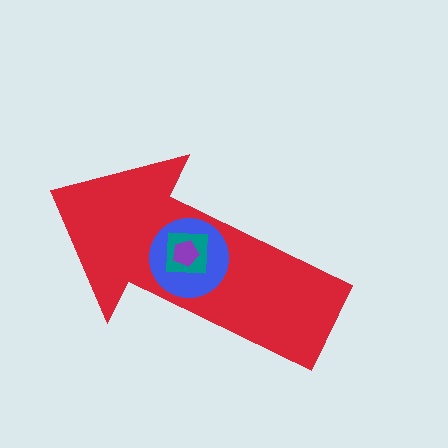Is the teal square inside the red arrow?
Yes.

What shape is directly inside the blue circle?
The teal square.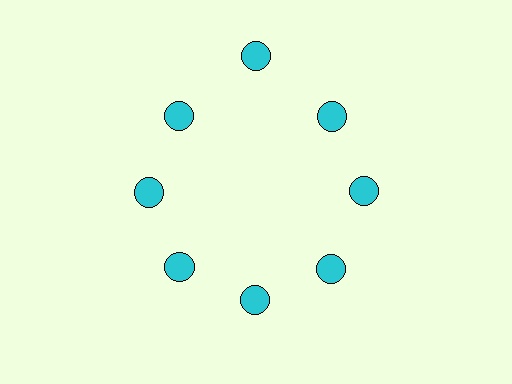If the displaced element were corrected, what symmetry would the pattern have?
It would have 8-fold rotational symmetry — the pattern would map onto itself every 45 degrees.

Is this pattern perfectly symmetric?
No. The 8 cyan circles are arranged in a ring, but one element near the 12 o'clock position is pushed outward from the center, breaking the 8-fold rotational symmetry.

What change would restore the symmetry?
The symmetry would be restored by moving it inward, back onto the ring so that all 8 circles sit at equal angles and equal distance from the center.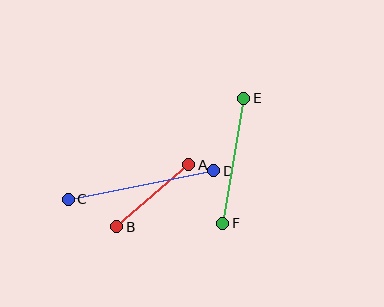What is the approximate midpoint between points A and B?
The midpoint is at approximately (153, 196) pixels.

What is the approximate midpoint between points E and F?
The midpoint is at approximately (233, 161) pixels.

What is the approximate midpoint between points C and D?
The midpoint is at approximately (141, 185) pixels.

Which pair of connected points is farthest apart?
Points C and D are farthest apart.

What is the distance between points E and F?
The distance is approximately 127 pixels.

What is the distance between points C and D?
The distance is approximately 148 pixels.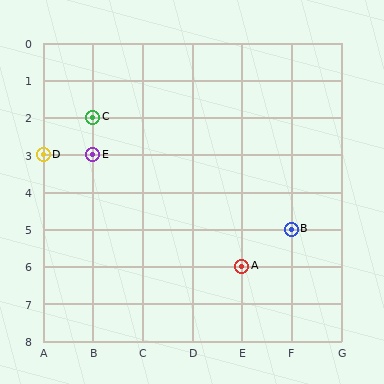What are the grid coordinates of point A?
Point A is at grid coordinates (E, 6).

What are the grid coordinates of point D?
Point D is at grid coordinates (A, 3).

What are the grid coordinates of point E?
Point E is at grid coordinates (B, 3).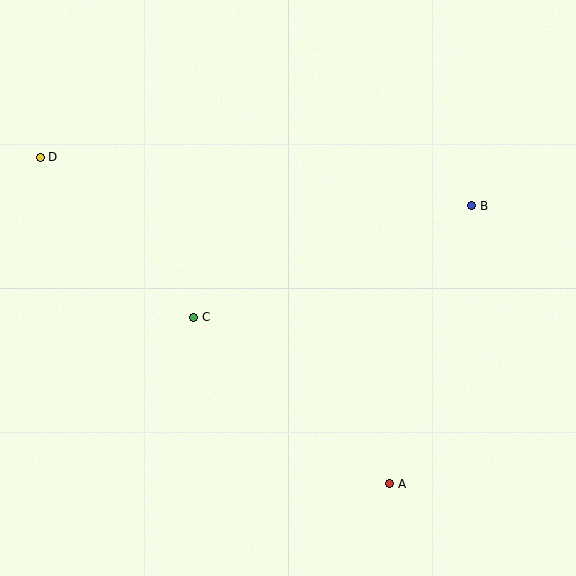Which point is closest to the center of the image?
Point C at (194, 317) is closest to the center.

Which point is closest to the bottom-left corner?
Point C is closest to the bottom-left corner.